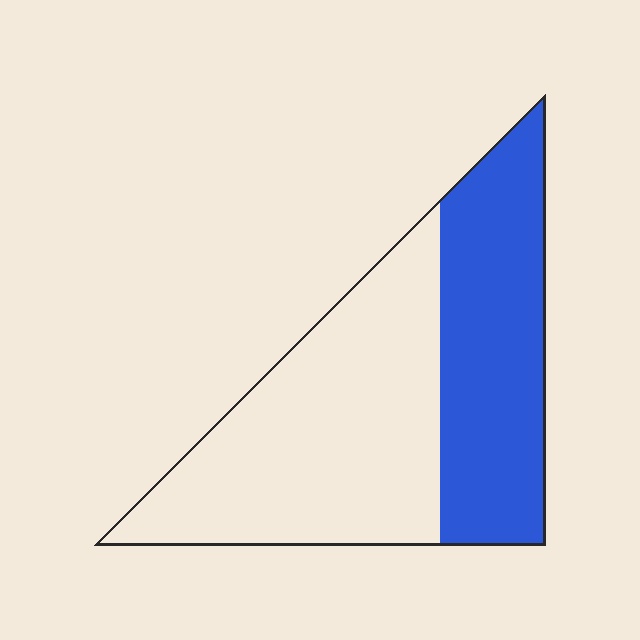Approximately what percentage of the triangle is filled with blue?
Approximately 40%.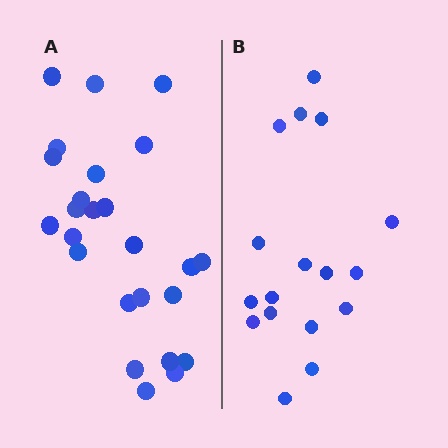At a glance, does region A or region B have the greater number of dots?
Region A (the left region) has more dots.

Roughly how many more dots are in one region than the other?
Region A has roughly 8 or so more dots than region B.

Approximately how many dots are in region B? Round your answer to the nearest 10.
About 20 dots. (The exact count is 17, which rounds to 20.)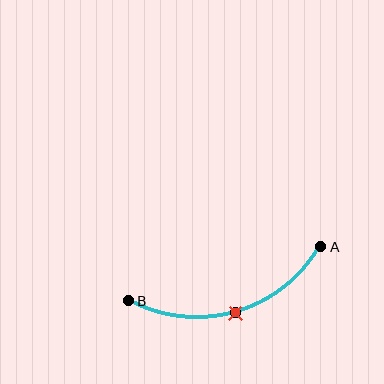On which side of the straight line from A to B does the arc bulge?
The arc bulges below the straight line connecting A and B.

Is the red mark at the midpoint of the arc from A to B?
Yes. The red mark lies on the arc at equal arc-length from both A and B — it is the arc midpoint.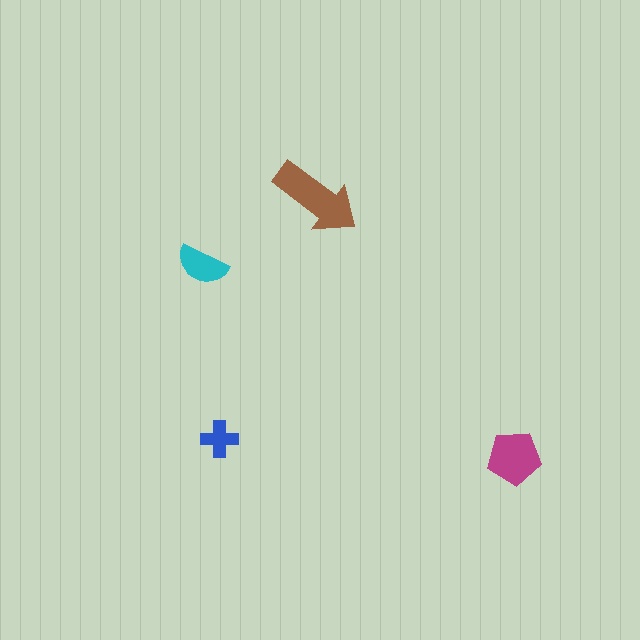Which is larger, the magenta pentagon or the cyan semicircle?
The magenta pentagon.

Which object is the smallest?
The blue cross.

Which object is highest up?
The brown arrow is topmost.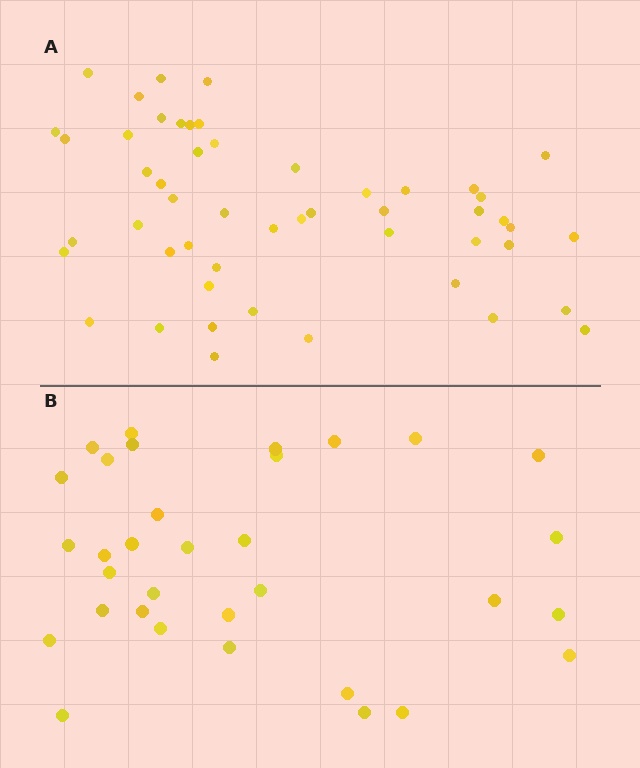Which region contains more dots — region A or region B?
Region A (the top region) has more dots.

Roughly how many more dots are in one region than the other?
Region A has approximately 20 more dots than region B.